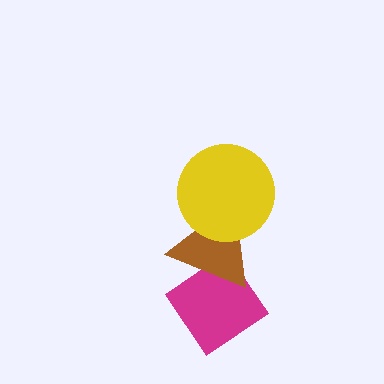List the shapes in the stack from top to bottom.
From top to bottom: the yellow circle, the brown triangle, the magenta diamond.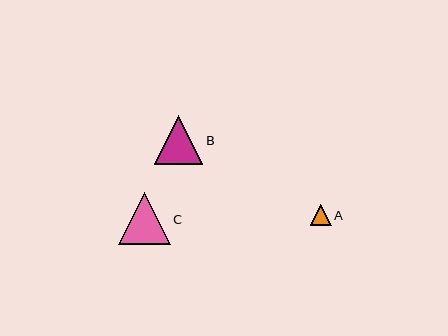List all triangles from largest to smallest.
From largest to smallest: C, B, A.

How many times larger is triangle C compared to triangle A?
Triangle C is approximately 2.5 times the size of triangle A.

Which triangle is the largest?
Triangle C is the largest with a size of approximately 52 pixels.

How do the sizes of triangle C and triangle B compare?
Triangle C and triangle B are approximately the same size.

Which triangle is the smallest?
Triangle A is the smallest with a size of approximately 21 pixels.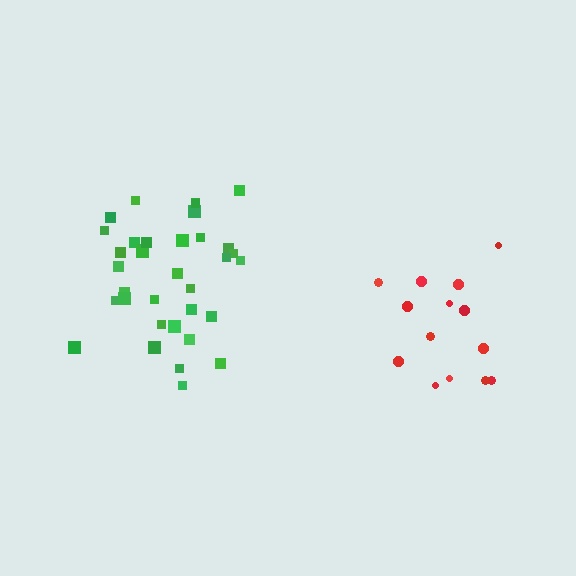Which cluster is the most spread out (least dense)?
Red.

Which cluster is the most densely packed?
Green.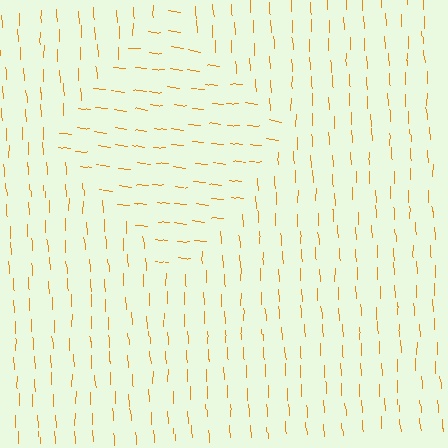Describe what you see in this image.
The image is filled with small orange line segments. A diamond region in the image has lines oriented differently from the surrounding lines, creating a visible texture boundary.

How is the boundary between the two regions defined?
The boundary is defined purely by a change in line orientation (approximately 81 degrees difference). All lines are the same color and thickness.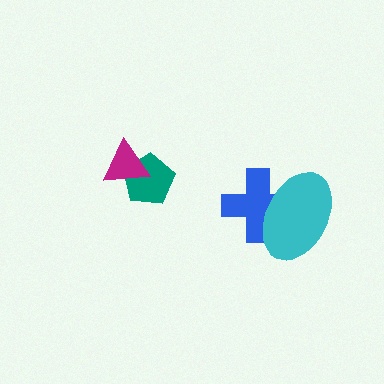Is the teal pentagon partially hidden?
Yes, it is partially covered by another shape.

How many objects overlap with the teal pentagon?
1 object overlaps with the teal pentagon.